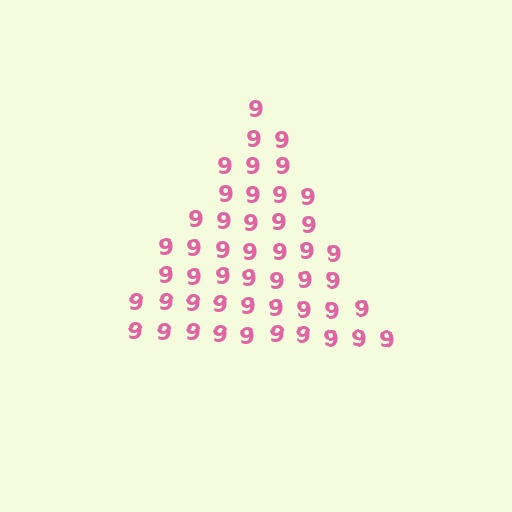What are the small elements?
The small elements are digit 9's.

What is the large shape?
The large shape is a triangle.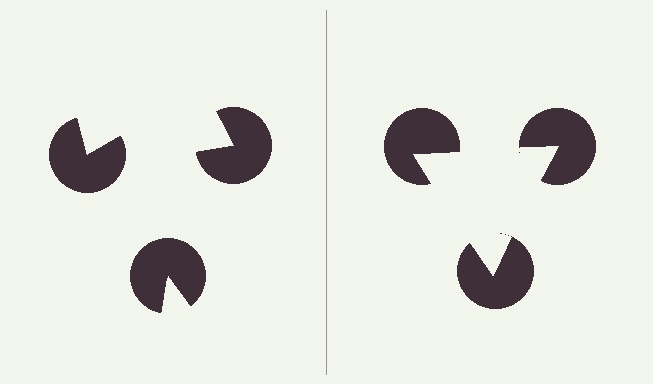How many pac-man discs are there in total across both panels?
6 — 3 on each side.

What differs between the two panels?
The pac-man discs are positioned identically on both sides; only the wedge orientations differ. On the right they align to a triangle; on the left they are misaligned.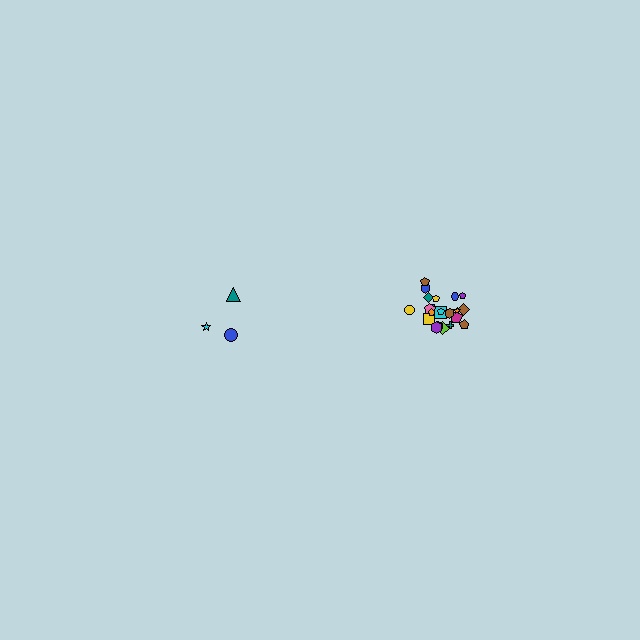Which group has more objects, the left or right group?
The right group.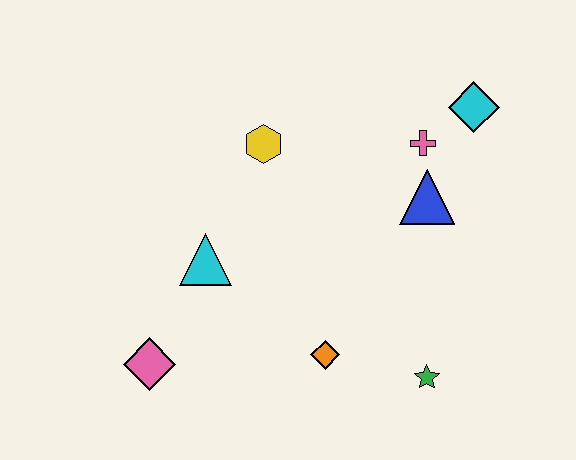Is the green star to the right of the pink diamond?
Yes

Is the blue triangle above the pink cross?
No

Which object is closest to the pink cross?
The blue triangle is closest to the pink cross.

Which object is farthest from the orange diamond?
The cyan diamond is farthest from the orange diamond.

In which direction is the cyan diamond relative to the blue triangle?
The cyan diamond is above the blue triangle.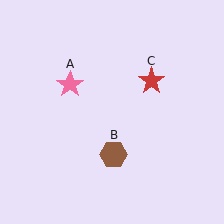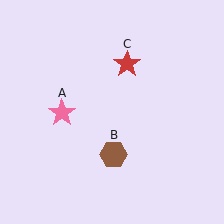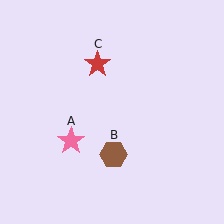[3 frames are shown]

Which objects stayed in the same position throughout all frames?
Brown hexagon (object B) remained stationary.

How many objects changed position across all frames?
2 objects changed position: pink star (object A), red star (object C).